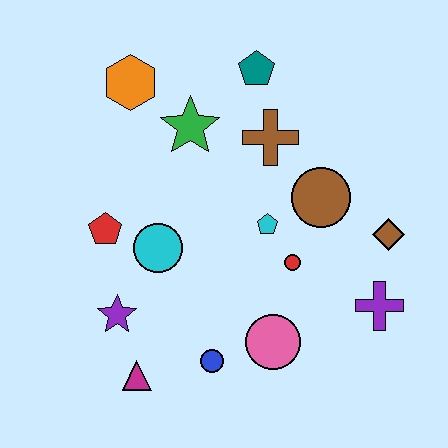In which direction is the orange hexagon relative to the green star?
The orange hexagon is to the left of the green star.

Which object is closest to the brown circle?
The cyan pentagon is closest to the brown circle.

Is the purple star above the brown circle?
No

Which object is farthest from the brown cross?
The magenta triangle is farthest from the brown cross.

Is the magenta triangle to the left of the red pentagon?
No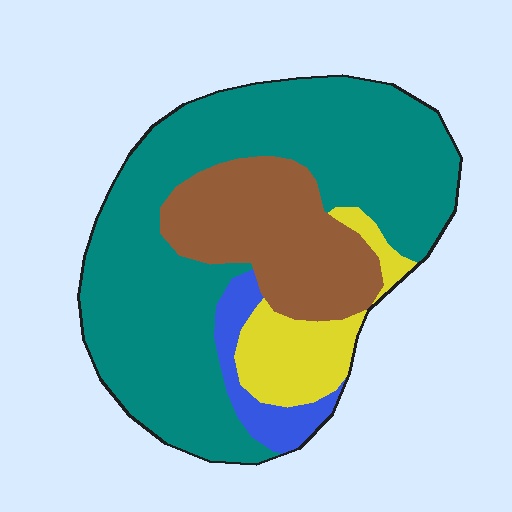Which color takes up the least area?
Blue, at roughly 5%.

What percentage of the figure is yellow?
Yellow takes up about one eighth (1/8) of the figure.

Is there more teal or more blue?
Teal.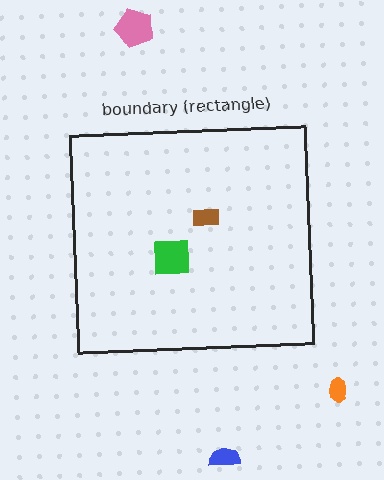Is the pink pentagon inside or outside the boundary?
Outside.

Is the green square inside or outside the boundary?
Inside.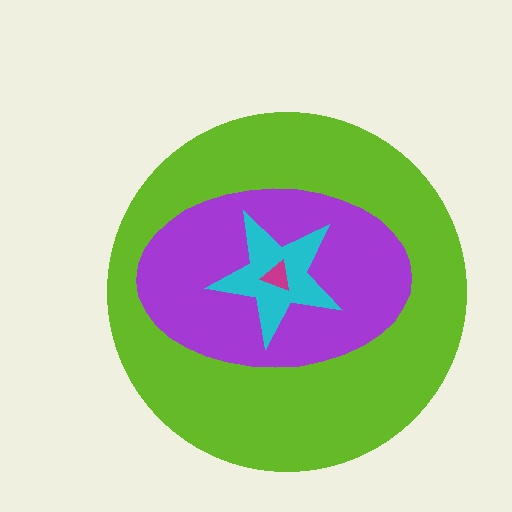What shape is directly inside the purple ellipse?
The cyan star.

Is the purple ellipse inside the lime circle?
Yes.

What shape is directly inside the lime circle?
The purple ellipse.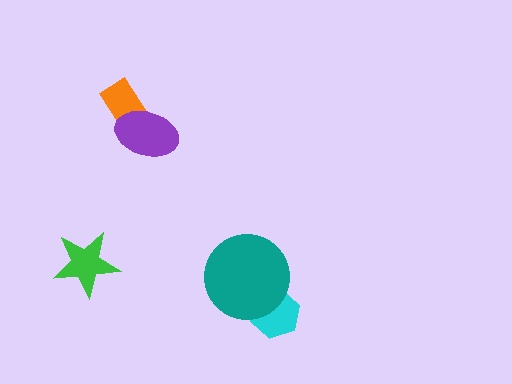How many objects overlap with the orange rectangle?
1 object overlaps with the orange rectangle.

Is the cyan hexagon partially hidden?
Yes, it is partially covered by another shape.